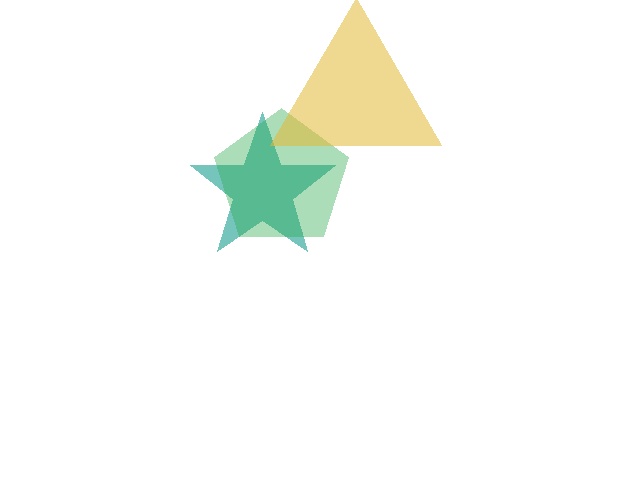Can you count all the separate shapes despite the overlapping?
Yes, there are 3 separate shapes.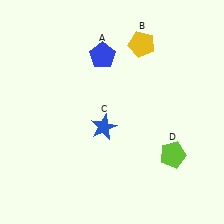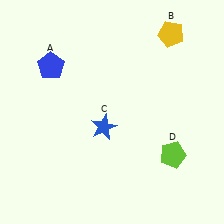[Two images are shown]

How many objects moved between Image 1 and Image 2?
2 objects moved between the two images.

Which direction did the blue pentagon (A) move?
The blue pentagon (A) moved left.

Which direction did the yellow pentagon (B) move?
The yellow pentagon (B) moved right.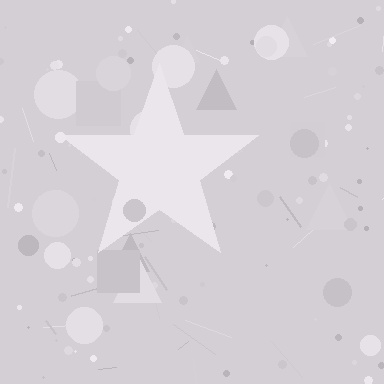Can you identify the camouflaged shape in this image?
The camouflaged shape is a star.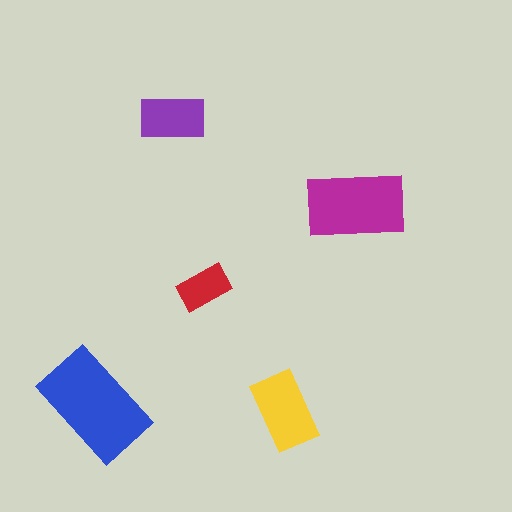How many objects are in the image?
There are 5 objects in the image.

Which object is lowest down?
The yellow rectangle is bottommost.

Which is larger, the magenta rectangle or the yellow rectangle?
The magenta one.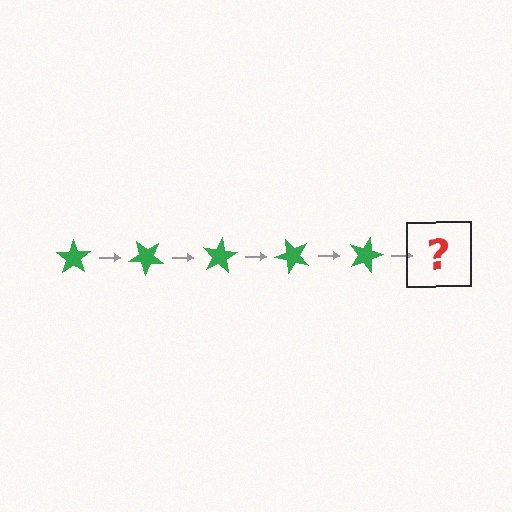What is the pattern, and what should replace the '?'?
The pattern is that the star rotates 40 degrees each step. The '?' should be a green star rotated 200 degrees.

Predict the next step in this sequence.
The next step is a green star rotated 200 degrees.